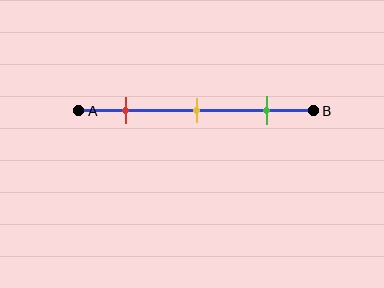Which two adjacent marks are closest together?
The red and yellow marks are the closest adjacent pair.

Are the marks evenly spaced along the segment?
Yes, the marks are approximately evenly spaced.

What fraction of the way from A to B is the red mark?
The red mark is approximately 20% (0.2) of the way from A to B.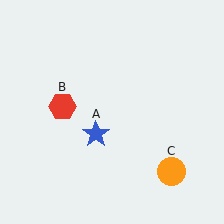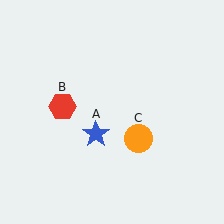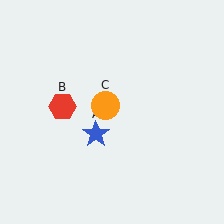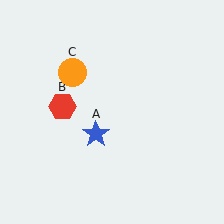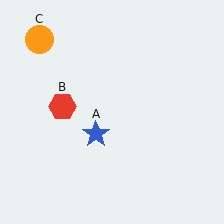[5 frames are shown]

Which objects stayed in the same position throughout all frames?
Blue star (object A) and red hexagon (object B) remained stationary.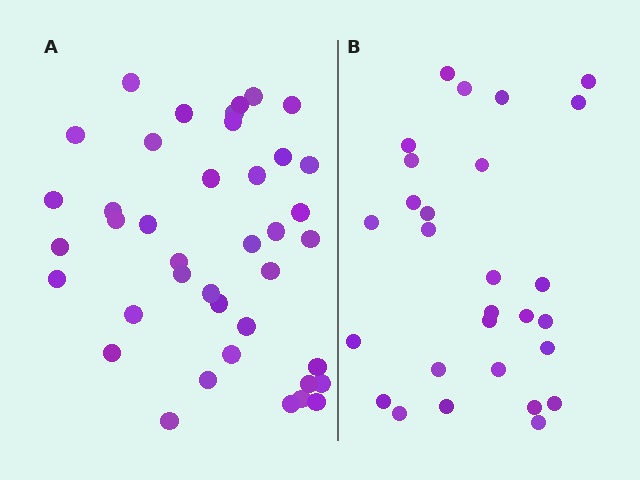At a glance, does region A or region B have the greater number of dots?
Region A (the left region) has more dots.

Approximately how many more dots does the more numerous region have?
Region A has roughly 12 or so more dots than region B.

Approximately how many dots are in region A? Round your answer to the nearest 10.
About 40 dots.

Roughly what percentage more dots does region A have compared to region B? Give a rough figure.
About 45% more.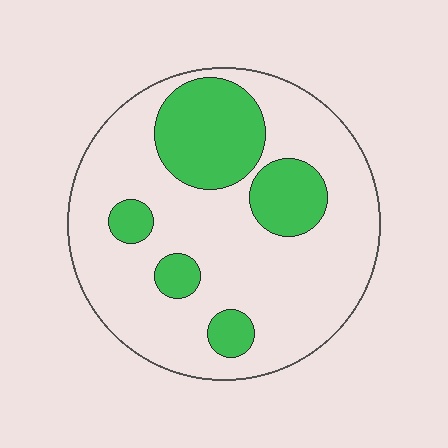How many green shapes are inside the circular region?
5.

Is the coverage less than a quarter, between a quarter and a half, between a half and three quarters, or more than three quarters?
Between a quarter and a half.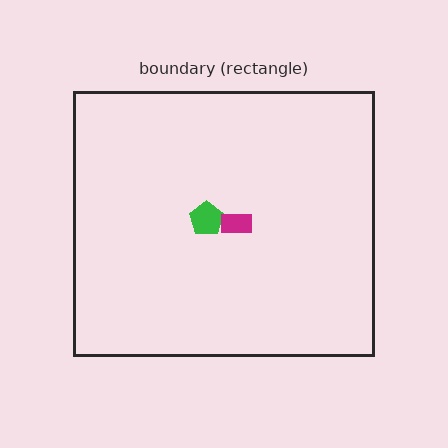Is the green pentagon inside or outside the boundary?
Inside.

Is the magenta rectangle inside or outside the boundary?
Inside.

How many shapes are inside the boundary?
2 inside, 0 outside.